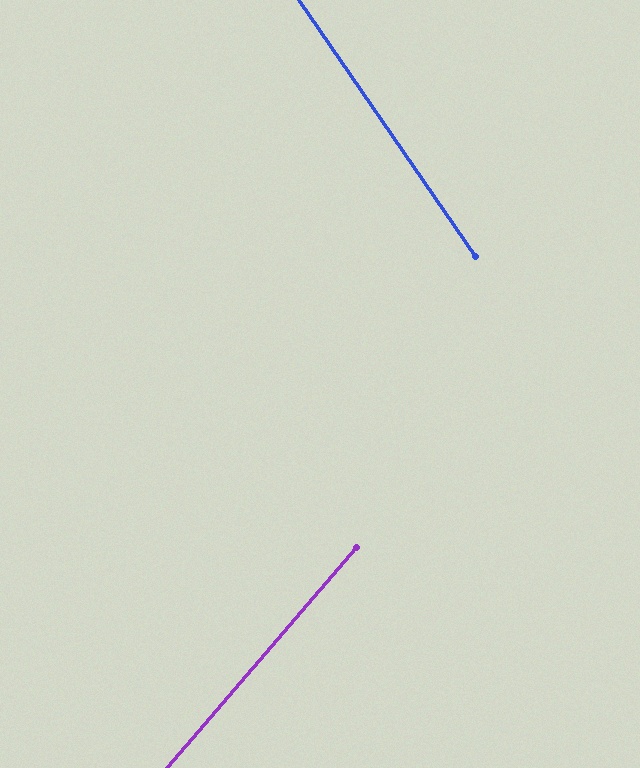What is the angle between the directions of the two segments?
Approximately 75 degrees.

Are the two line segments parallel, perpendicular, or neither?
Neither parallel nor perpendicular — they differ by about 75°.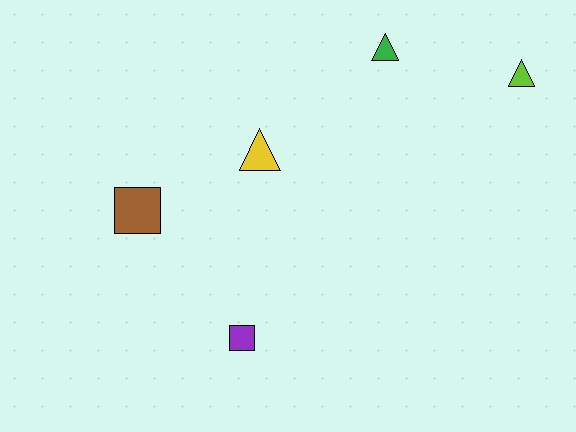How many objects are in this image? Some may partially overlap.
There are 5 objects.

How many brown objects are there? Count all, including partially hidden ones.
There is 1 brown object.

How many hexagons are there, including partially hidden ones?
There are no hexagons.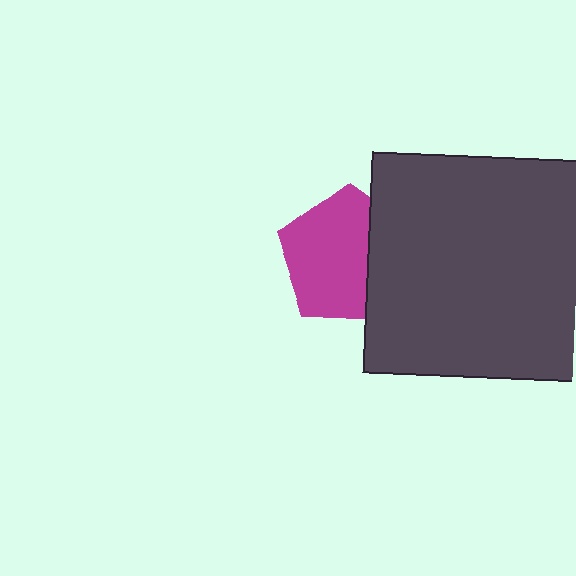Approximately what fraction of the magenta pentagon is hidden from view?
Roughly 32% of the magenta pentagon is hidden behind the dark gray square.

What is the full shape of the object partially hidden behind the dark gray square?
The partially hidden object is a magenta pentagon.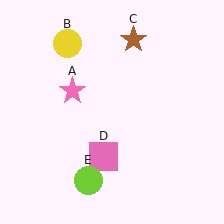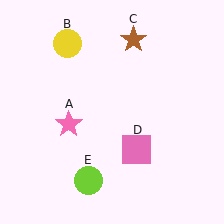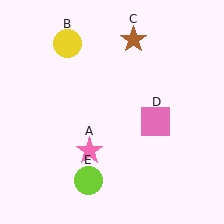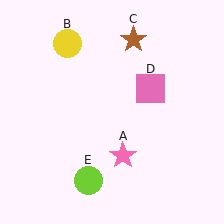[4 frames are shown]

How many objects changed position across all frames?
2 objects changed position: pink star (object A), pink square (object D).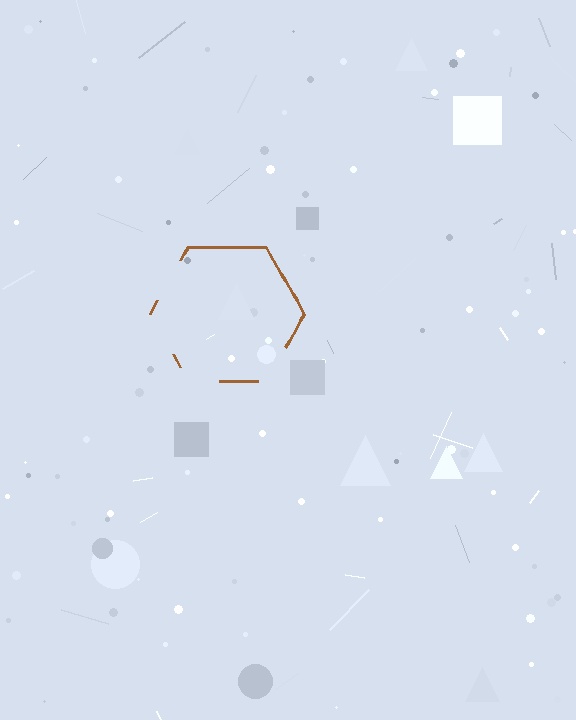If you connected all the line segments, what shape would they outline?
They would outline a hexagon.